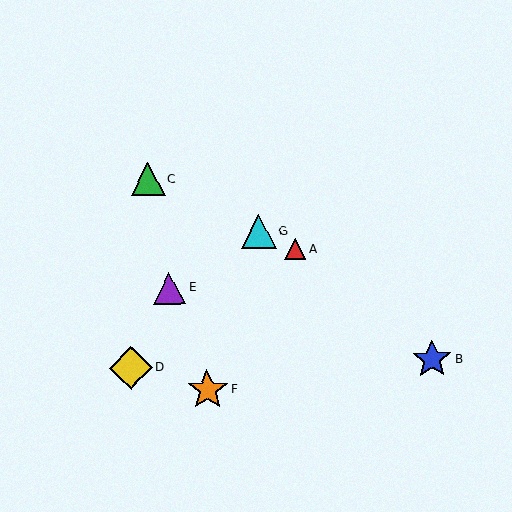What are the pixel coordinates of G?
Object G is at (259, 231).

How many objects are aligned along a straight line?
3 objects (A, C, G) are aligned along a straight line.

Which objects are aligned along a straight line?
Objects A, C, G are aligned along a straight line.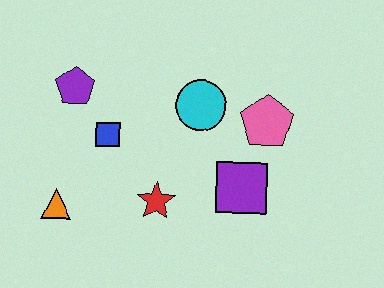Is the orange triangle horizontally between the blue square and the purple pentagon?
No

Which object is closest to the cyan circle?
The pink pentagon is closest to the cyan circle.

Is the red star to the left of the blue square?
No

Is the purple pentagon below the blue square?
No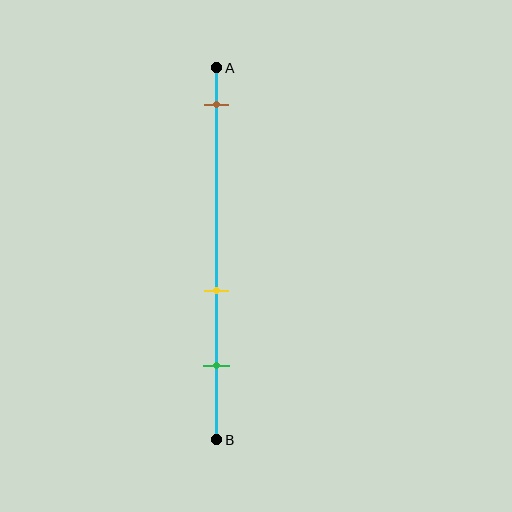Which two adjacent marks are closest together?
The yellow and green marks are the closest adjacent pair.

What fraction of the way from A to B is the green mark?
The green mark is approximately 80% (0.8) of the way from A to B.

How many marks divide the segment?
There are 3 marks dividing the segment.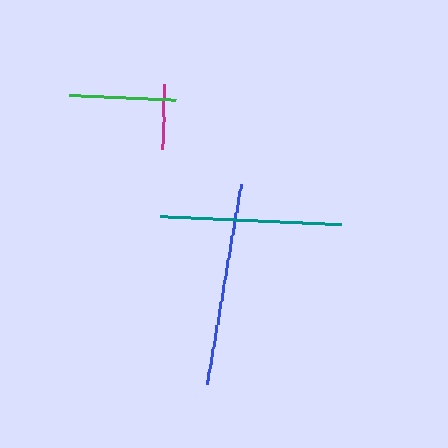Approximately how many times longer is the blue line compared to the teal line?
The blue line is approximately 1.1 times the length of the teal line.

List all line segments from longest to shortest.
From longest to shortest: blue, teal, green, magenta.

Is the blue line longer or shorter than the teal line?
The blue line is longer than the teal line.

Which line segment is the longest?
The blue line is the longest at approximately 204 pixels.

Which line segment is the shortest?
The magenta line is the shortest at approximately 65 pixels.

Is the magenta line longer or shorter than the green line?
The green line is longer than the magenta line.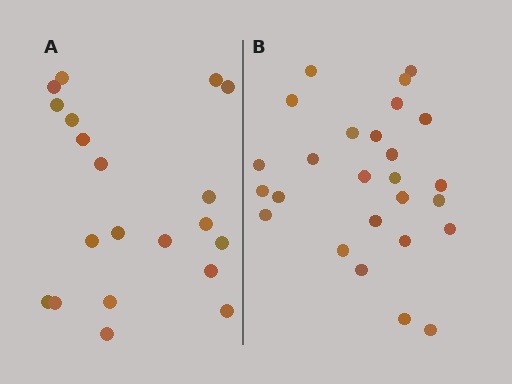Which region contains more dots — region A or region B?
Region B (the right region) has more dots.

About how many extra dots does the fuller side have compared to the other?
Region B has about 6 more dots than region A.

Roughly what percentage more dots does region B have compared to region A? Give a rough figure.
About 30% more.